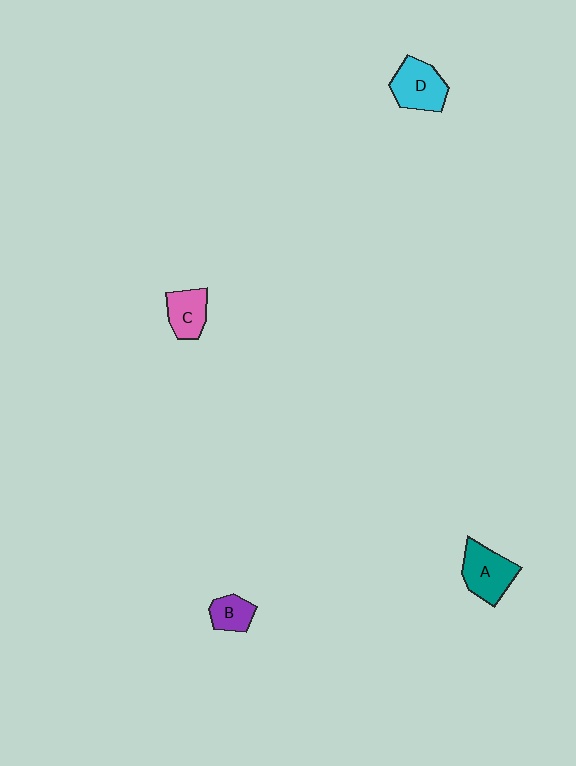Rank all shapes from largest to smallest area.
From largest to smallest: A (teal), D (cyan), C (pink), B (purple).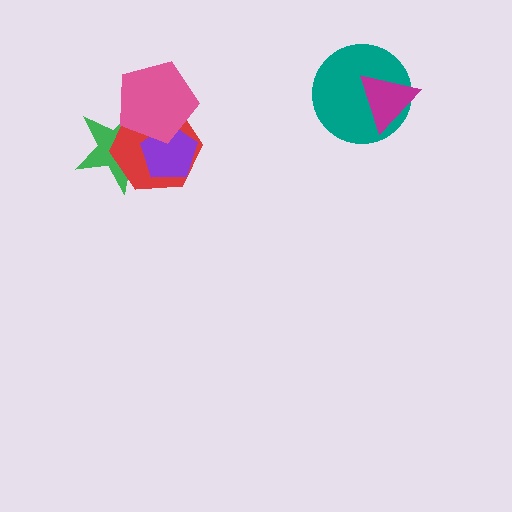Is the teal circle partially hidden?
Yes, it is partially covered by another shape.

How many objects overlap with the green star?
3 objects overlap with the green star.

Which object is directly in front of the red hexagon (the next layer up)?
The purple pentagon is directly in front of the red hexagon.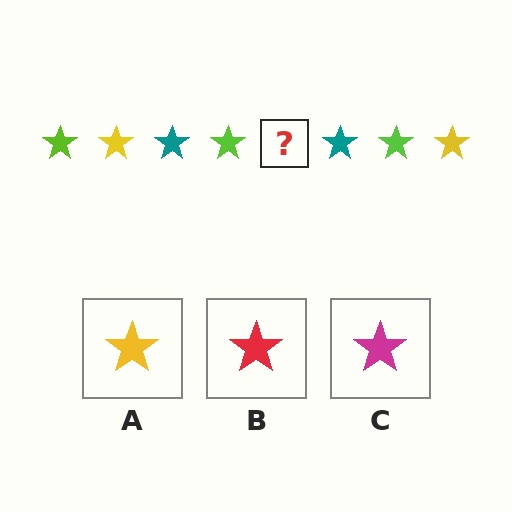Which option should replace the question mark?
Option A.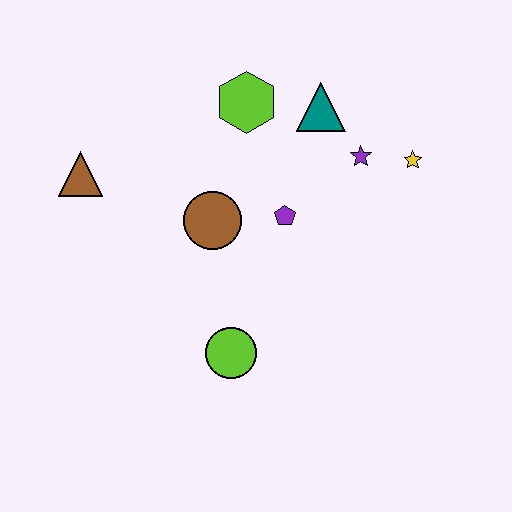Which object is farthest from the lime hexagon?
The lime circle is farthest from the lime hexagon.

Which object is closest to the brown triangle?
The brown circle is closest to the brown triangle.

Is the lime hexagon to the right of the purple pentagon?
No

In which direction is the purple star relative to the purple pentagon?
The purple star is to the right of the purple pentagon.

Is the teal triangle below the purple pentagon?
No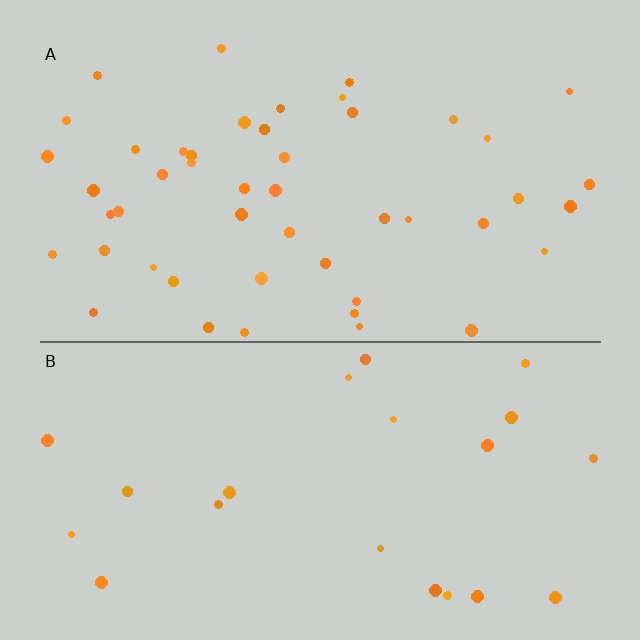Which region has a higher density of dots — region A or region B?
A (the top).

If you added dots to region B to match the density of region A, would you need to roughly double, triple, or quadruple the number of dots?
Approximately double.